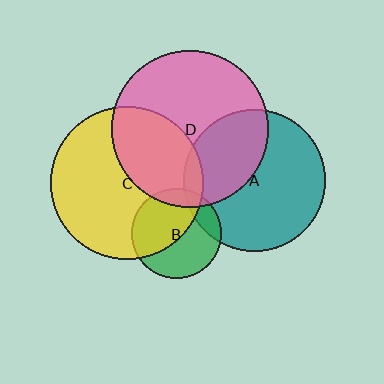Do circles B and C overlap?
Yes.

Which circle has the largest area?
Circle D (pink).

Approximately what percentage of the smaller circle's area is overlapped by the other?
Approximately 50%.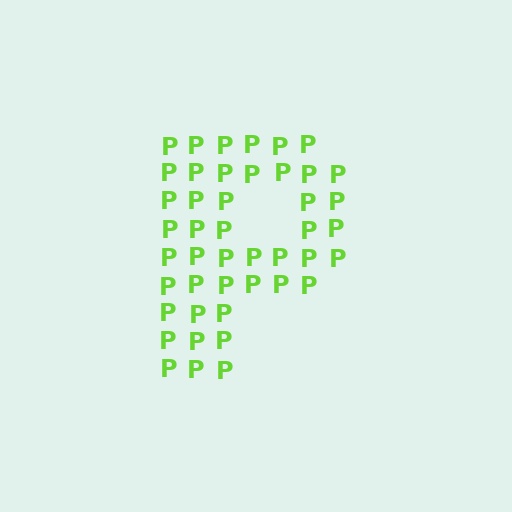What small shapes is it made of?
It is made of small letter P's.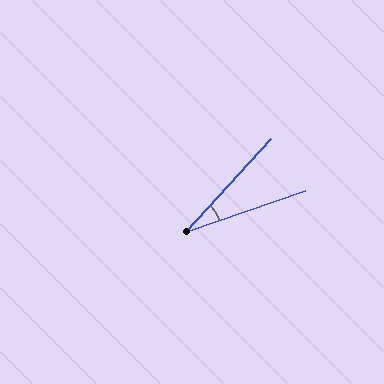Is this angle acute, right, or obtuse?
It is acute.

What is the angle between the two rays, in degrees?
Approximately 29 degrees.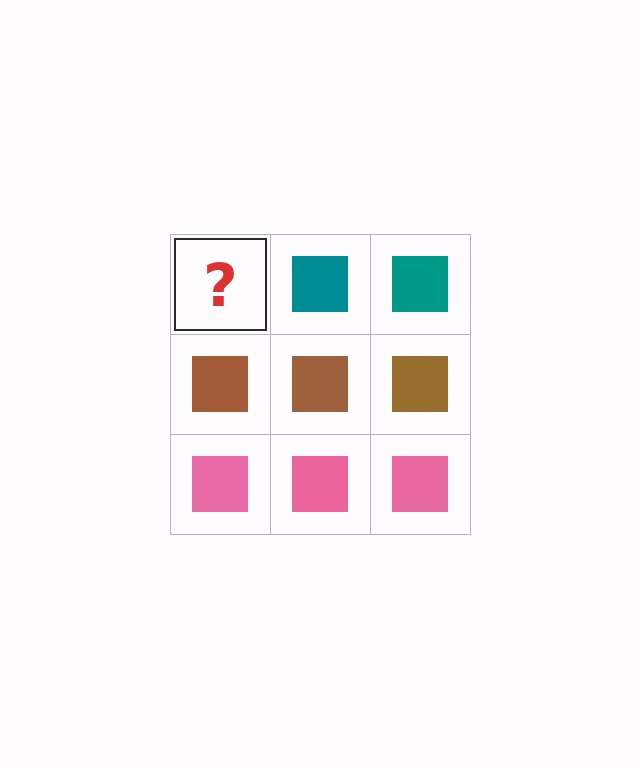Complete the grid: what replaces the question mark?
The question mark should be replaced with a teal square.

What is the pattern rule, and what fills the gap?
The rule is that each row has a consistent color. The gap should be filled with a teal square.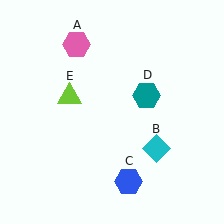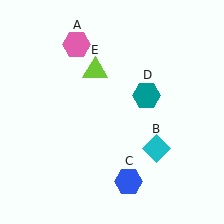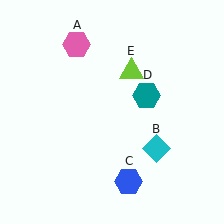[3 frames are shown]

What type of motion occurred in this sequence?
The lime triangle (object E) rotated clockwise around the center of the scene.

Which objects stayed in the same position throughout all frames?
Pink hexagon (object A) and cyan diamond (object B) and blue hexagon (object C) and teal hexagon (object D) remained stationary.